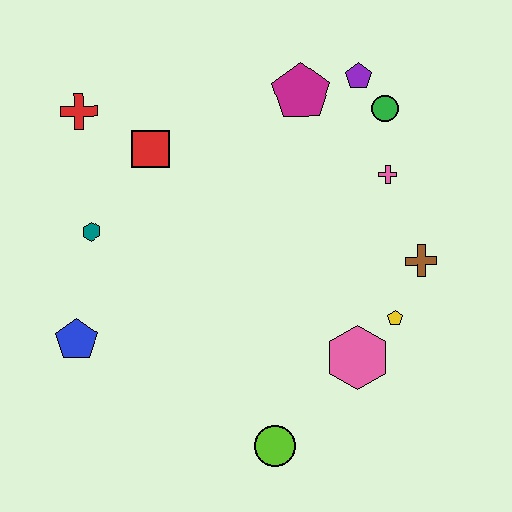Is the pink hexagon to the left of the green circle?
Yes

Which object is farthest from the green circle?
The blue pentagon is farthest from the green circle.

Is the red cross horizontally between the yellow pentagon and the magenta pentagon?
No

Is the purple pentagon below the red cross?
No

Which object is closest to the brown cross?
The yellow pentagon is closest to the brown cross.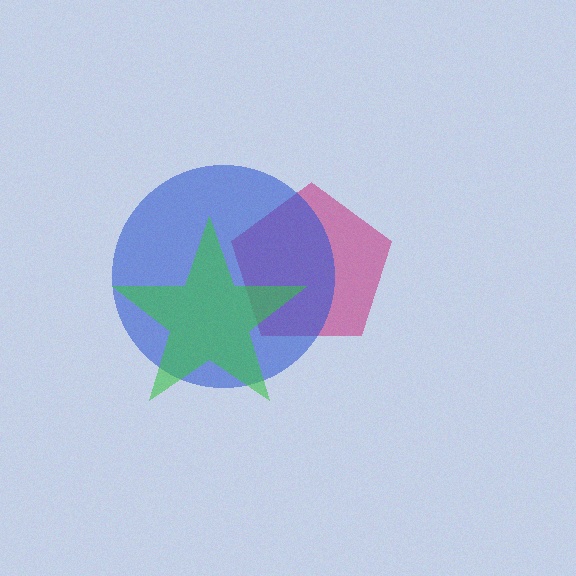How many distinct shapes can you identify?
There are 3 distinct shapes: a magenta pentagon, a blue circle, a green star.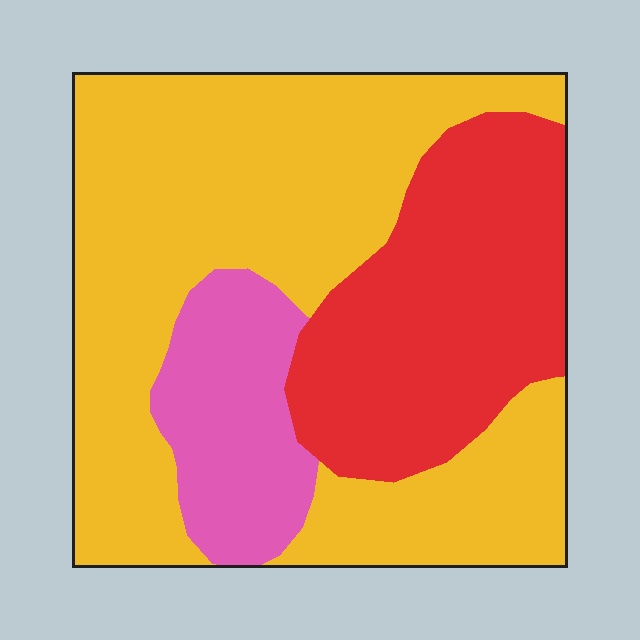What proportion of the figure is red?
Red takes up about one quarter (1/4) of the figure.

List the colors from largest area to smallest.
From largest to smallest: yellow, red, pink.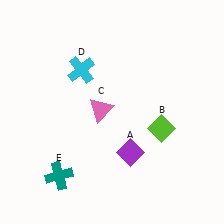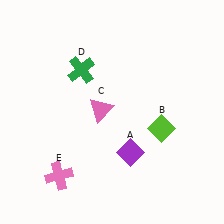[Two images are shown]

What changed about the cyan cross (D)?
In Image 1, D is cyan. In Image 2, it changed to green.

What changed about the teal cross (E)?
In Image 1, E is teal. In Image 2, it changed to pink.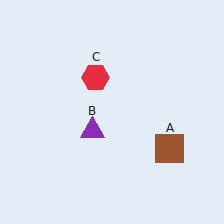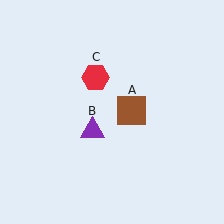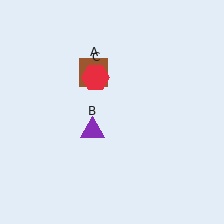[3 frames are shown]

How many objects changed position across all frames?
1 object changed position: brown square (object A).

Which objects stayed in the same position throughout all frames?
Purple triangle (object B) and red hexagon (object C) remained stationary.